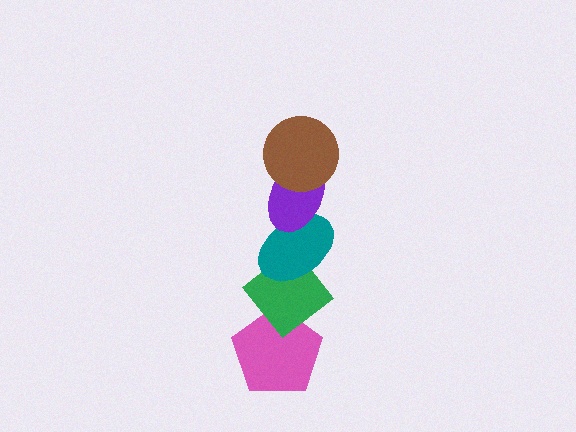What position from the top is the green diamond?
The green diamond is 4th from the top.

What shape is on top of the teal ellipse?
The purple ellipse is on top of the teal ellipse.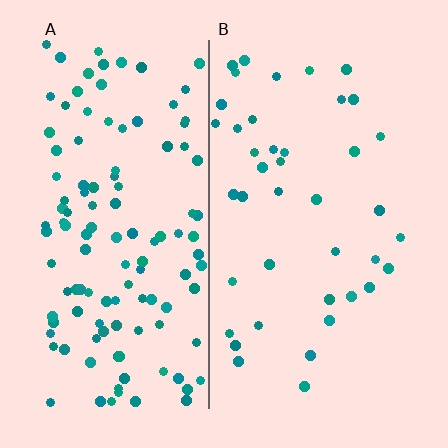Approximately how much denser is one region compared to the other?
Approximately 3.0× — region A over region B.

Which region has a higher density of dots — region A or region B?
A (the left).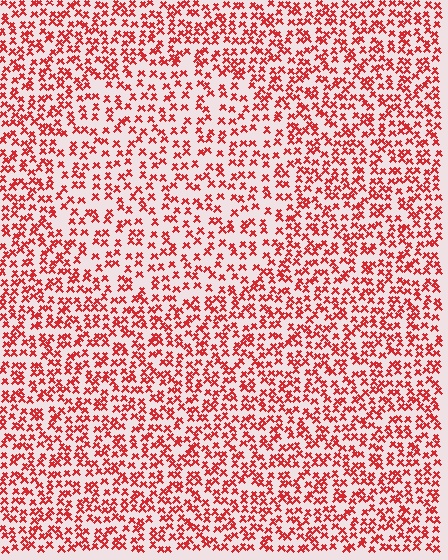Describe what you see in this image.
The image contains small red elements arranged at two different densities. A circle-shaped region is visible where the elements are less densely packed than the surrounding area.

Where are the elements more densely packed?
The elements are more densely packed outside the circle boundary.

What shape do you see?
I see a circle.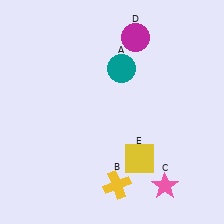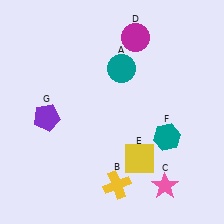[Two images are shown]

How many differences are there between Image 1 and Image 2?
There are 2 differences between the two images.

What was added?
A teal hexagon (F), a purple pentagon (G) were added in Image 2.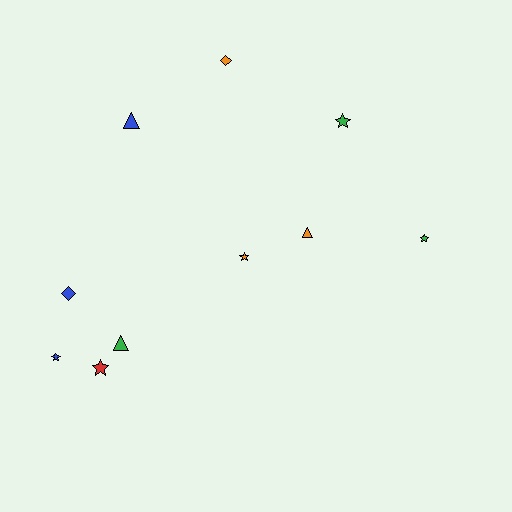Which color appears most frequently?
Orange, with 3 objects.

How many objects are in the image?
There are 10 objects.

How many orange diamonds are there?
There is 1 orange diamond.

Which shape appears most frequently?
Star, with 5 objects.